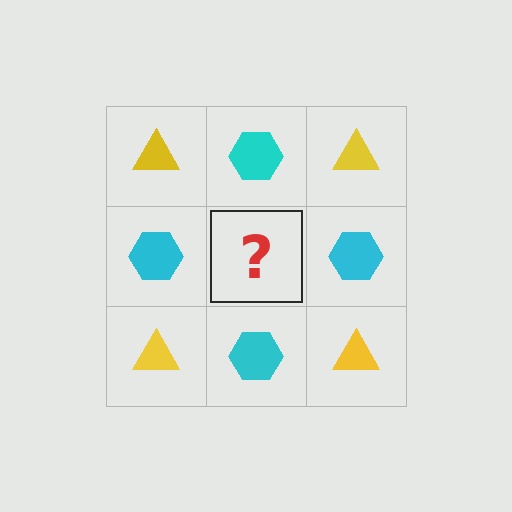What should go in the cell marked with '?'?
The missing cell should contain a yellow triangle.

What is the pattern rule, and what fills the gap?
The rule is that it alternates yellow triangle and cyan hexagon in a checkerboard pattern. The gap should be filled with a yellow triangle.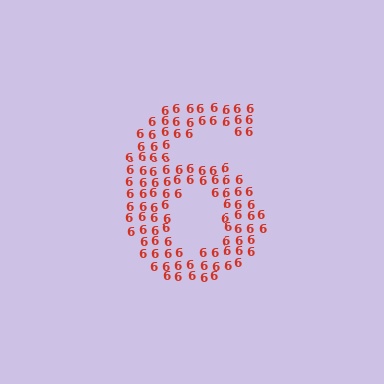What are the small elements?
The small elements are digit 6's.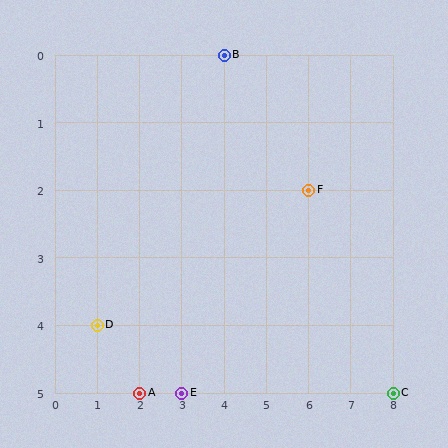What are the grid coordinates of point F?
Point F is at grid coordinates (6, 2).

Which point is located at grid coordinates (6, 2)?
Point F is at (6, 2).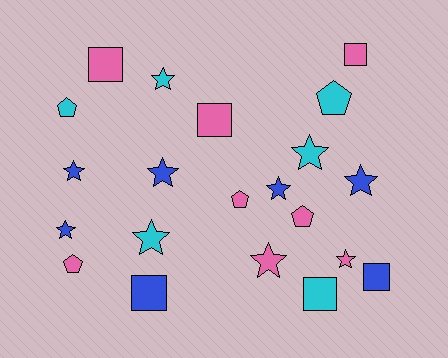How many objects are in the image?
There are 21 objects.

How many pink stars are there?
There are 2 pink stars.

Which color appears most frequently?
Pink, with 8 objects.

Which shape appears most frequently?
Star, with 10 objects.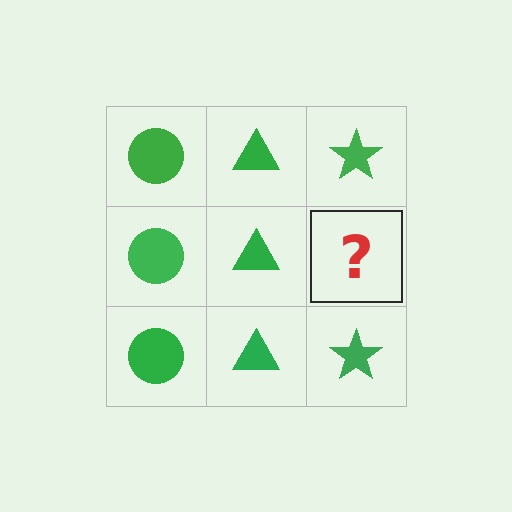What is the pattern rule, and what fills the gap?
The rule is that each column has a consistent shape. The gap should be filled with a green star.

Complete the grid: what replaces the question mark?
The question mark should be replaced with a green star.